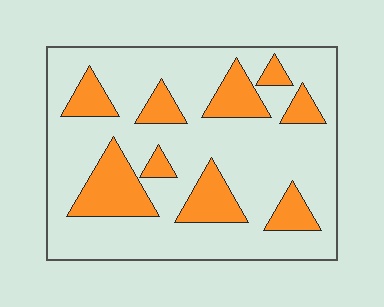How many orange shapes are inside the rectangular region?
9.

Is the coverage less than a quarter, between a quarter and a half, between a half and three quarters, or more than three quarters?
Less than a quarter.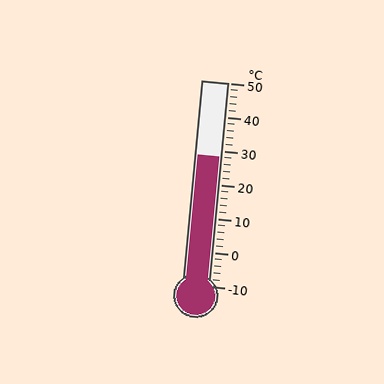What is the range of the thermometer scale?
The thermometer scale ranges from -10°C to 50°C.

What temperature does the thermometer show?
The thermometer shows approximately 28°C.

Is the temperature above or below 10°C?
The temperature is above 10°C.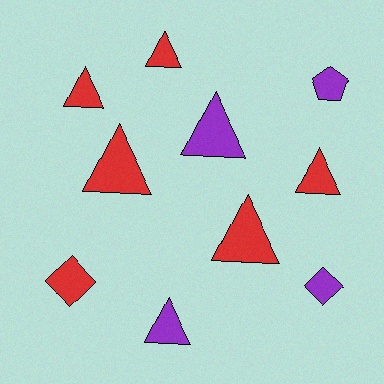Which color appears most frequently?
Red, with 6 objects.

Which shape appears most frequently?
Triangle, with 7 objects.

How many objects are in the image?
There are 10 objects.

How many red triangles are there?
There are 5 red triangles.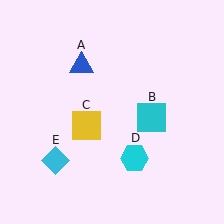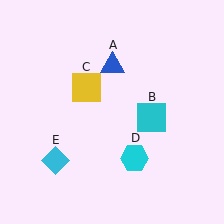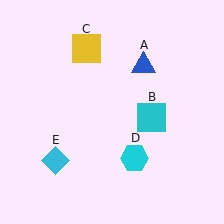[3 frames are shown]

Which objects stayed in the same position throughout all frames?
Cyan square (object B) and cyan hexagon (object D) and cyan diamond (object E) remained stationary.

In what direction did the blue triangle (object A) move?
The blue triangle (object A) moved right.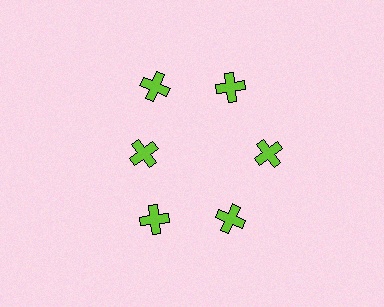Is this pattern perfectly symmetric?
No. The 6 lime crosses are arranged in a ring, but one element near the 9 o'clock position is pulled inward toward the center, breaking the 6-fold rotational symmetry.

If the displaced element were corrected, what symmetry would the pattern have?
It would have 6-fold rotational symmetry — the pattern would map onto itself every 60 degrees.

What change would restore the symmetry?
The symmetry would be restored by moving it outward, back onto the ring so that all 6 crosses sit at equal angles and equal distance from the center.